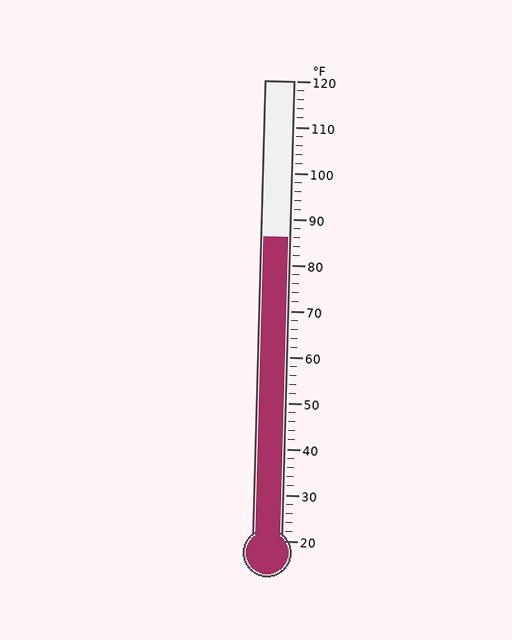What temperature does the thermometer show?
The thermometer shows approximately 86°F.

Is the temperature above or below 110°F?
The temperature is below 110°F.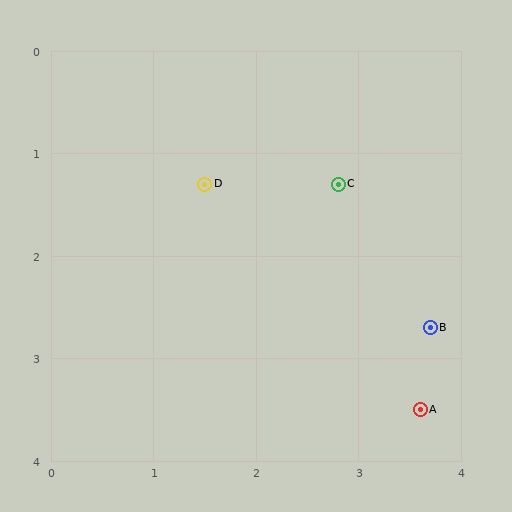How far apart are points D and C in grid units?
Points D and C are about 1.3 grid units apart.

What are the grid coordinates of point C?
Point C is at approximately (2.8, 1.3).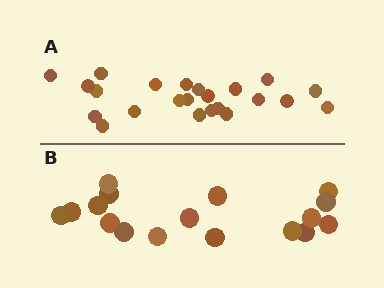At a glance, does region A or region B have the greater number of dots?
Region A (the top region) has more dots.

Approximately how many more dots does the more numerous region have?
Region A has about 6 more dots than region B.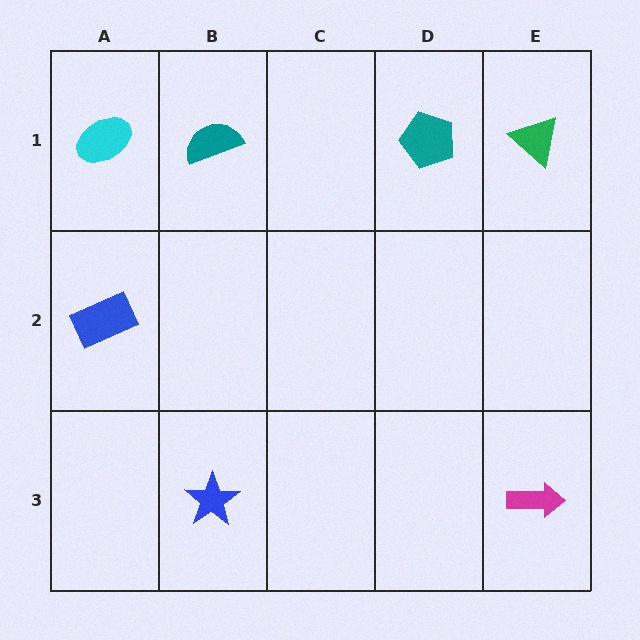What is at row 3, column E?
A magenta arrow.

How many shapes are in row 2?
1 shape.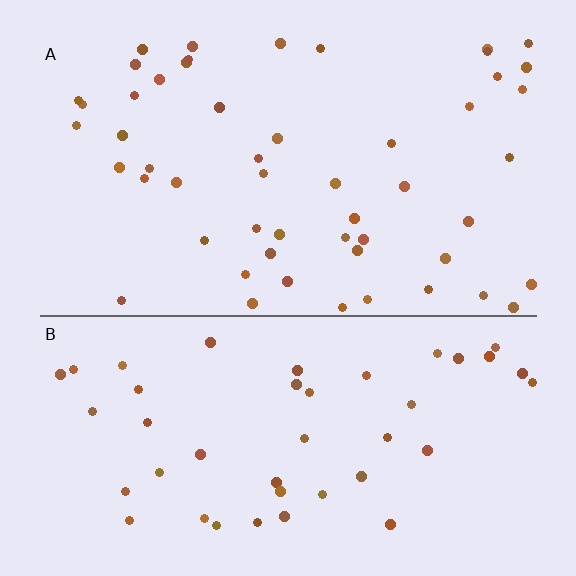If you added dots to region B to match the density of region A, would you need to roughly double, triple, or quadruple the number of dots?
Approximately double.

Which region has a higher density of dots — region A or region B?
A (the top).